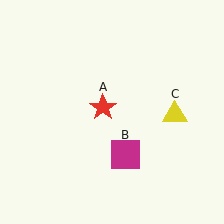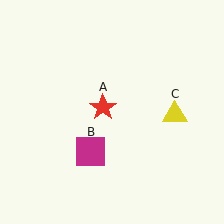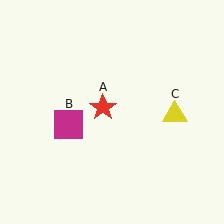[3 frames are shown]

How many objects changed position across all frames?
1 object changed position: magenta square (object B).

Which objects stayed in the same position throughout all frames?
Red star (object A) and yellow triangle (object C) remained stationary.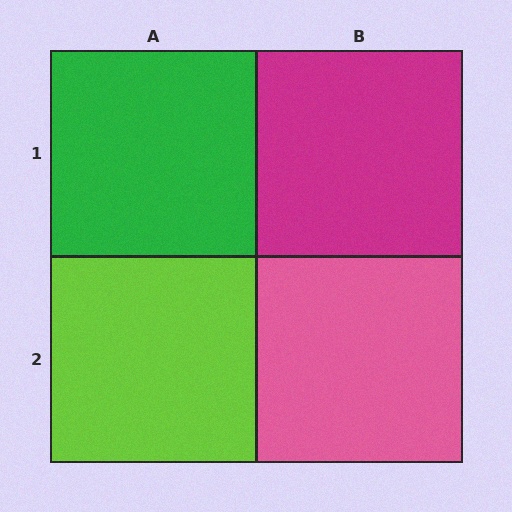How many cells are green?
1 cell is green.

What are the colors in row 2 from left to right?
Lime, pink.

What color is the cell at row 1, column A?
Green.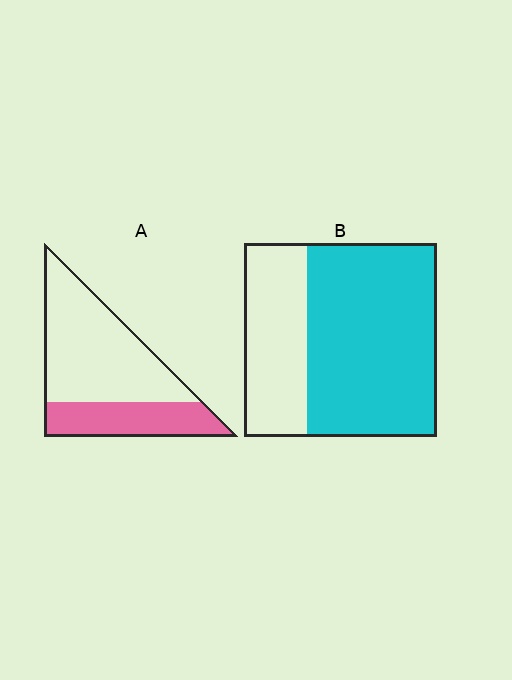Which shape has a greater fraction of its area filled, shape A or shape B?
Shape B.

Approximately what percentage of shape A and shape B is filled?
A is approximately 35% and B is approximately 65%.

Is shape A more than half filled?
No.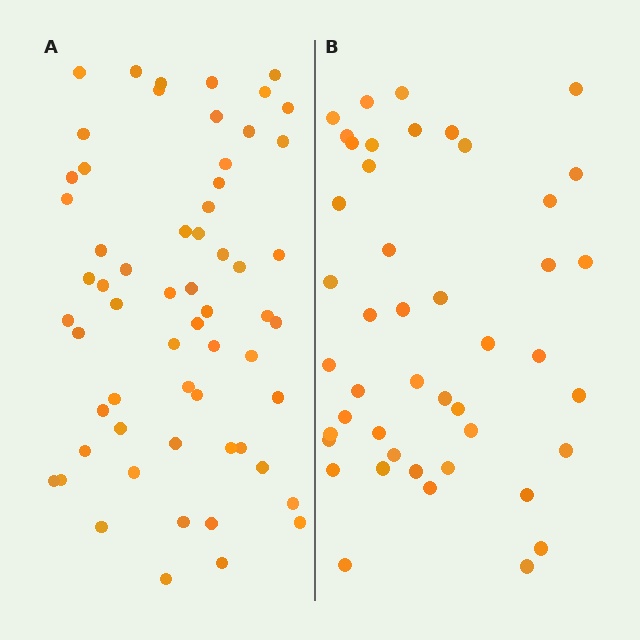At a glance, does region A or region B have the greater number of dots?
Region A (the left region) has more dots.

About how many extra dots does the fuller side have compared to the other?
Region A has approximately 15 more dots than region B.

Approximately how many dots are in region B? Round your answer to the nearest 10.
About 40 dots. (The exact count is 45, which rounds to 40.)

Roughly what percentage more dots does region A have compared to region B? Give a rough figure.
About 35% more.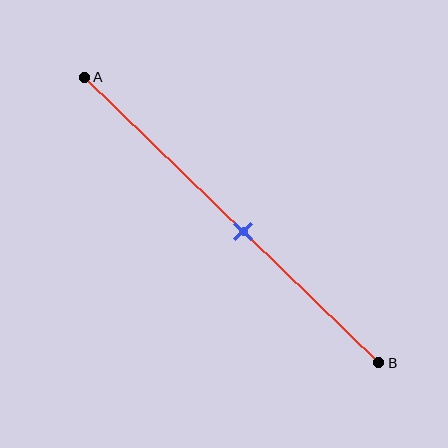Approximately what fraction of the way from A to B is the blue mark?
The blue mark is approximately 55% of the way from A to B.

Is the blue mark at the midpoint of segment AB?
No, the mark is at about 55% from A, not at the 50% midpoint.